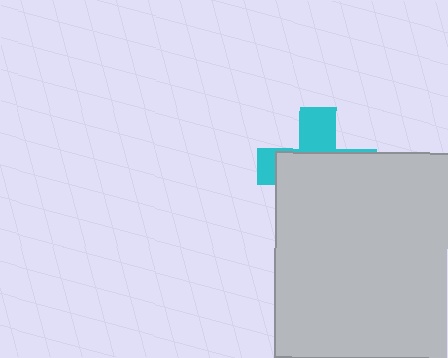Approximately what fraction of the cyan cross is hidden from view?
Roughly 66% of the cyan cross is hidden behind the light gray square.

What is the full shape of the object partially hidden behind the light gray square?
The partially hidden object is a cyan cross.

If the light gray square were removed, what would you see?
You would see the complete cyan cross.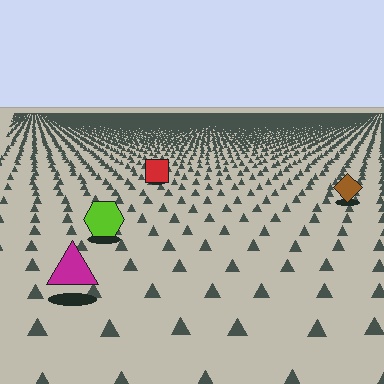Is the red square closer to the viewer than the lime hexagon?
No. The lime hexagon is closer — you can tell from the texture gradient: the ground texture is coarser near it.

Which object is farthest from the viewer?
The red square is farthest from the viewer. It appears smaller and the ground texture around it is denser.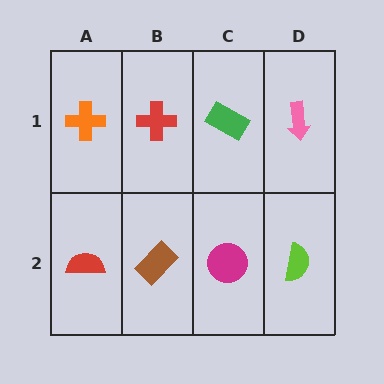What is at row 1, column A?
An orange cross.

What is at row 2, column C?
A magenta circle.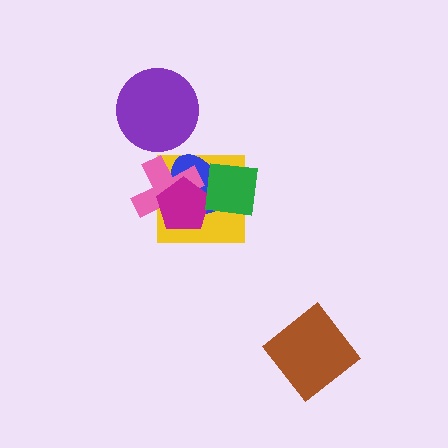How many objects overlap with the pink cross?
3 objects overlap with the pink cross.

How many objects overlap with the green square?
3 objects overlap with the green square.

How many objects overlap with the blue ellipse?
4 objects overlap with the blue ellipse.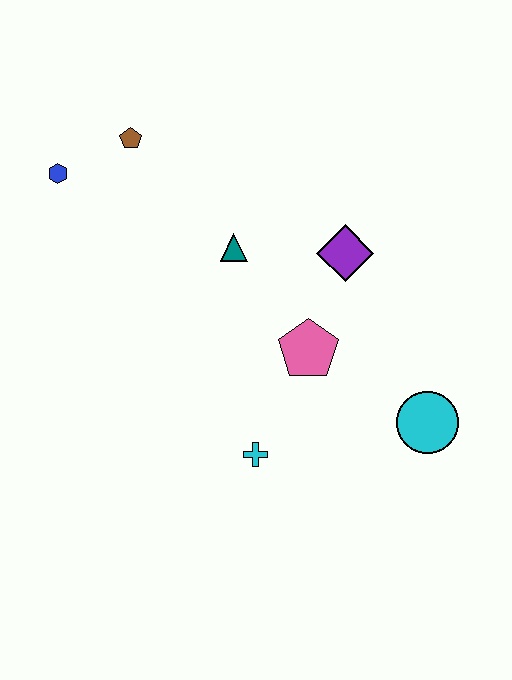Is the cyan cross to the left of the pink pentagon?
Yes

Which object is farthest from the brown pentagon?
The cyan circle is farthest from the brown pentagon.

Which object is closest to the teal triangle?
The purple diamond is closest to the teal triangle.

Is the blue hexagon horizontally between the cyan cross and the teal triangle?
No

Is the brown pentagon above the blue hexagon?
Yes